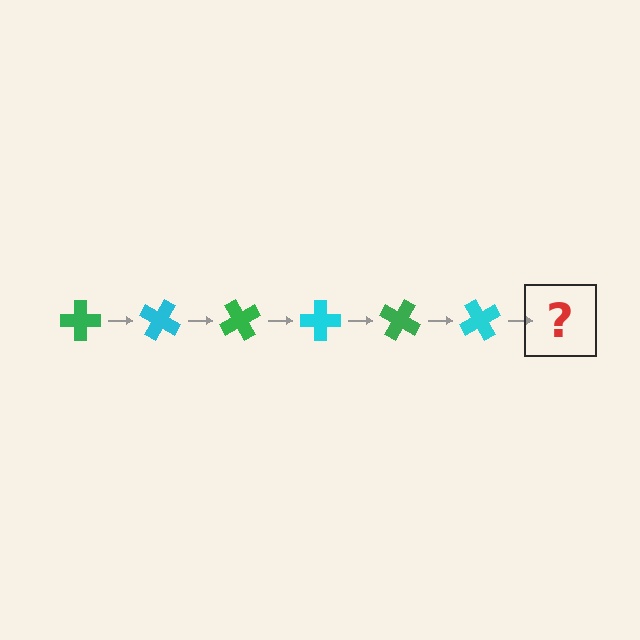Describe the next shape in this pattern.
It should be a green cross, rotated 180 degrees from the start.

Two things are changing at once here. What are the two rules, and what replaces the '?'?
The two rules are that it rotates 30 degrees each step and the color cycles through green and cyan. The '?' should be a green cross, rotated 180 degrees from the start.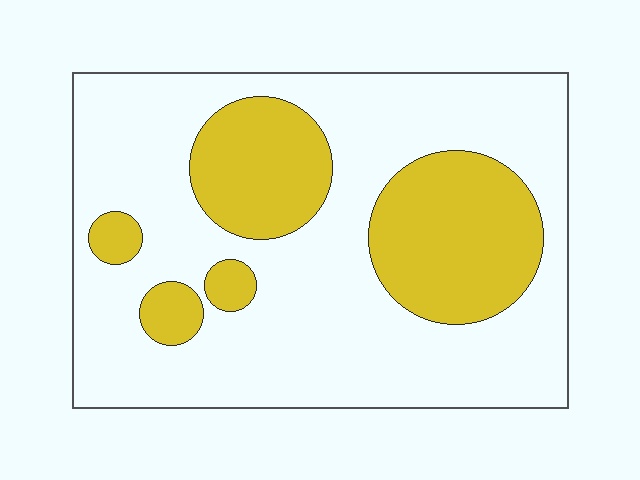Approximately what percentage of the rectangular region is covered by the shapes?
Approximately 30%.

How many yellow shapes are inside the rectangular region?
5.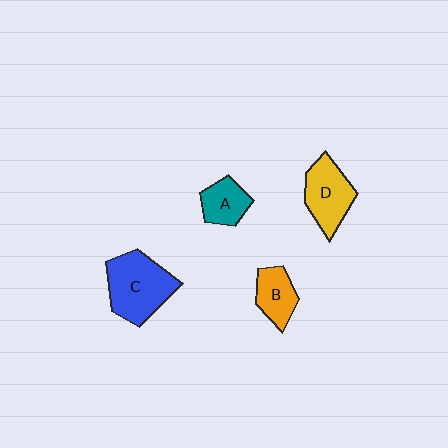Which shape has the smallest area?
Shape A (teal).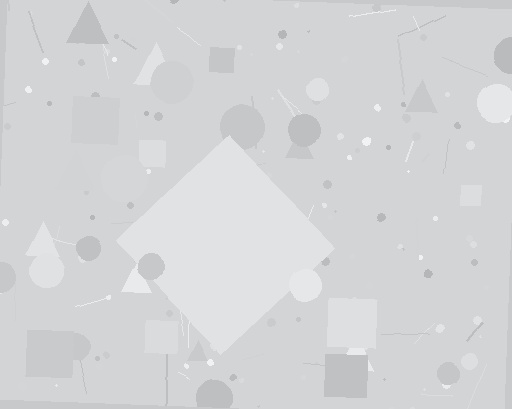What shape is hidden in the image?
A diamond is hidden in the image.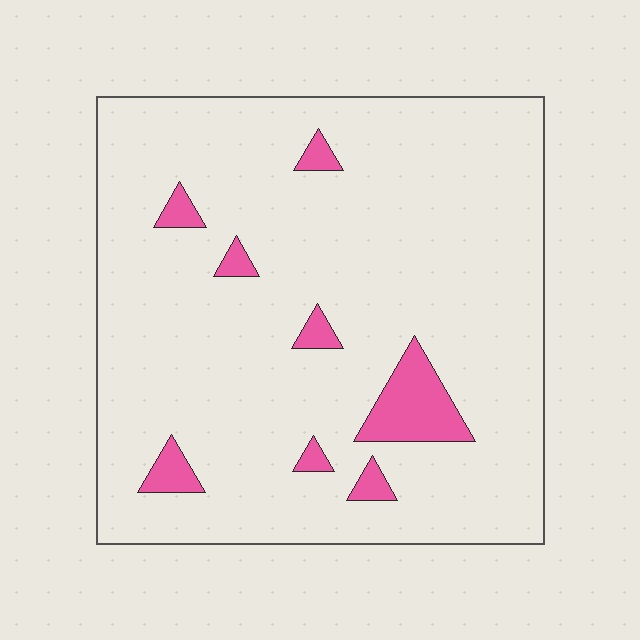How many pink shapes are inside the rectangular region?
8.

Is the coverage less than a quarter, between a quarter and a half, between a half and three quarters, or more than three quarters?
Less than a quarter.